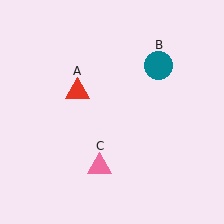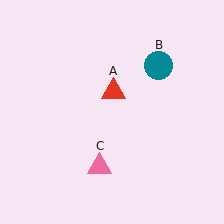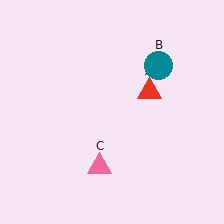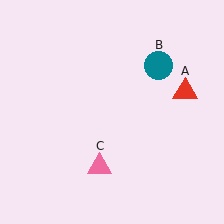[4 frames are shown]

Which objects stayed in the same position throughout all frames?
Teal circle (object B) and pink triangle (object C) remained stationary.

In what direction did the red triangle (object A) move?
The red triangle (object A) moved right.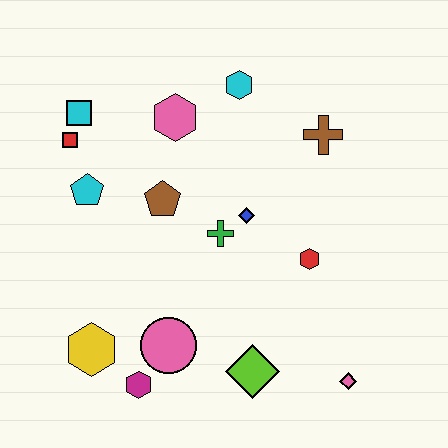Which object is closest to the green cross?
The blue diamond is closest to the green cross.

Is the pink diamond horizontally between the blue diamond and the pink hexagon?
No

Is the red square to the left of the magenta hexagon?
Yes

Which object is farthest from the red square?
The pink diamond is farthest from the red square.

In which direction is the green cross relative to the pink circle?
The green cross is above the pink circle.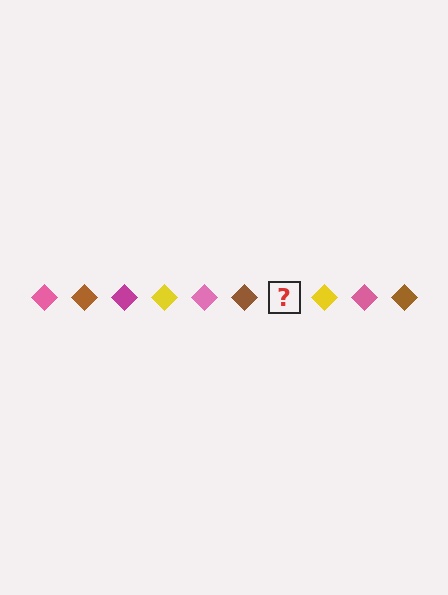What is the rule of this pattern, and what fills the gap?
The rule is that the pattern cycles through pink, brown, magenta, yellow diamonds. The gap should be filled with a magenta diamond.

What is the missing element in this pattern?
The missing element is a magenta diamond.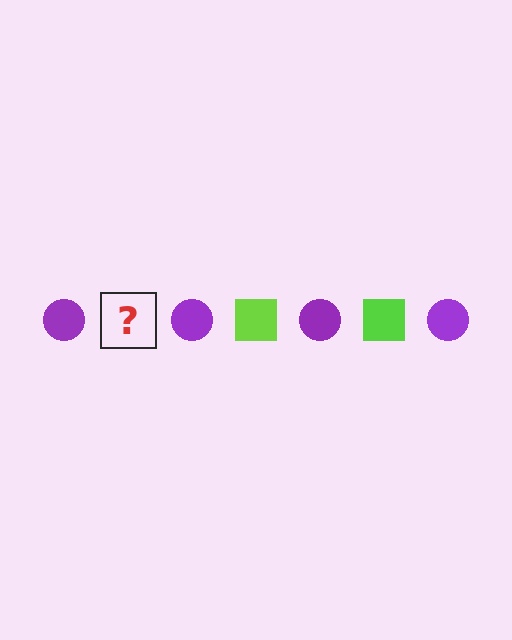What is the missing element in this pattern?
The missing element is a lime square.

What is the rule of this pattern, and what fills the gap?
The rule is that the pattern alternates between purple circle and lime square. The gap should be filled with a lime square.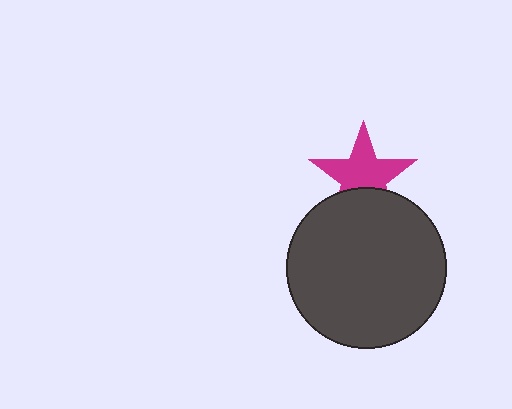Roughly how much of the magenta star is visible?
Most of it is visible (roughly 67%).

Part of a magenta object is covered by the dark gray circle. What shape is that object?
It is a star.